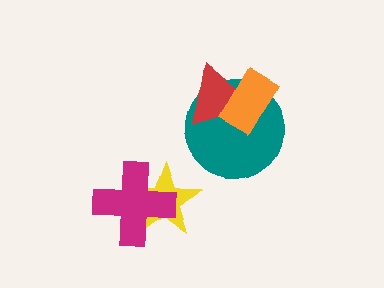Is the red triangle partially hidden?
Yes, it is partially covered by another shape.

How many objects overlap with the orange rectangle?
2 objects overlap with the orange rectangle.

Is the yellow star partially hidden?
Yes, it is partially covered by another shape.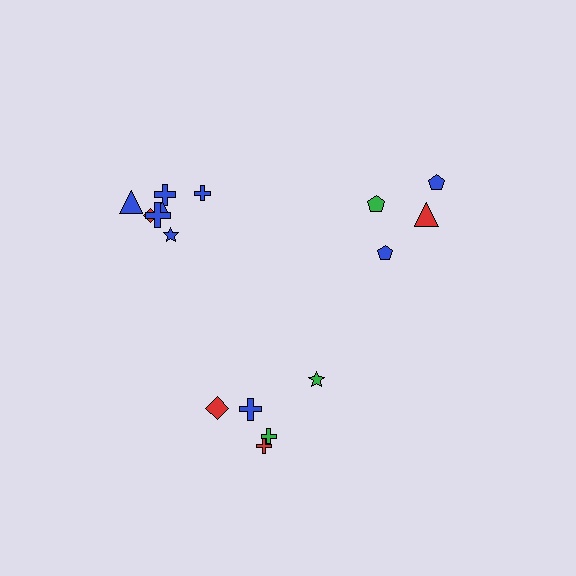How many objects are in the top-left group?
There are 7 objects.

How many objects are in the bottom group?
There are 5 objects.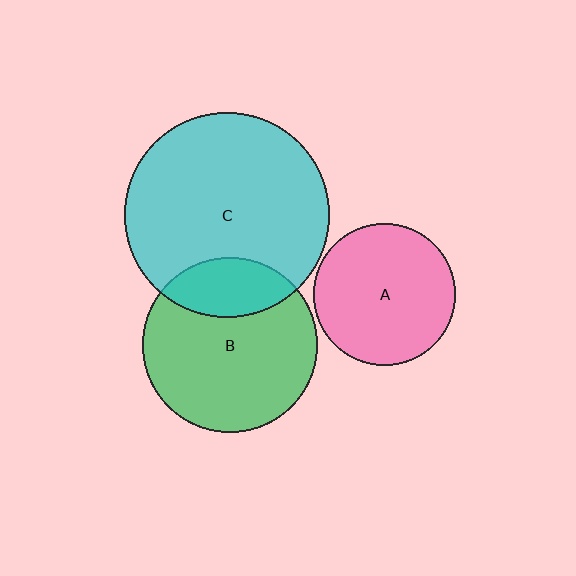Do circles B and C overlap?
Yes.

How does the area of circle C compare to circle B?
Approximately 1.4 times.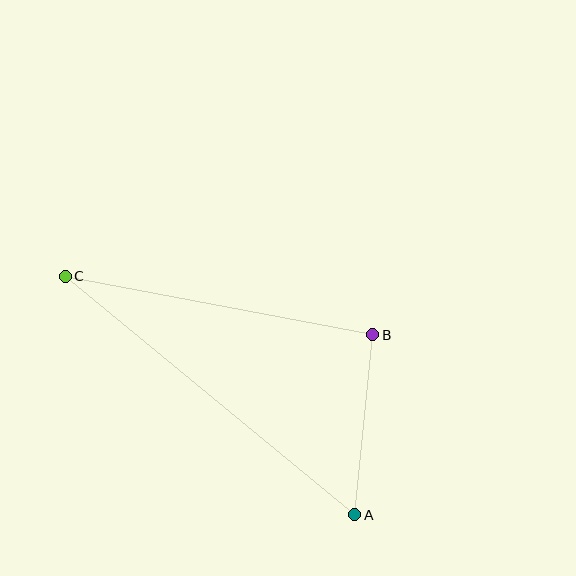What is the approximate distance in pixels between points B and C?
The distance between B and C is approximately 313 pixels.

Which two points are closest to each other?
Points A and B are closest to each other.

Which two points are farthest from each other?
Points A and C are farthest from each other.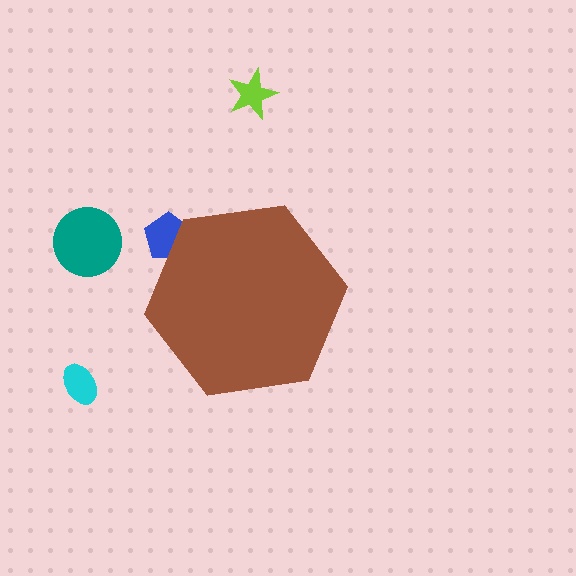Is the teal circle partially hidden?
No, the teal circle is fully visible.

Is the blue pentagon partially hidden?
Yes, the blue pentagon is partially hidden behind the brown hexagon.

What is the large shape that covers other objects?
A brown hexagon.